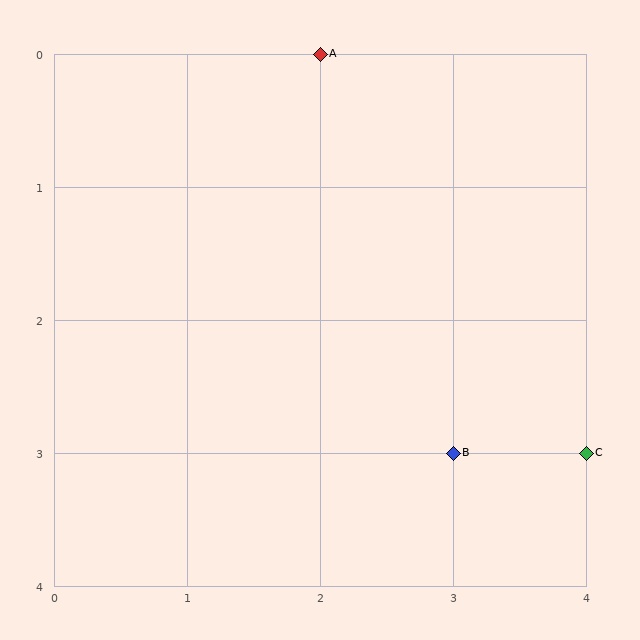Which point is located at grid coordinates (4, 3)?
Point C is at (4, 3).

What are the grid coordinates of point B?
Point B is at grid coordinates (3, 3).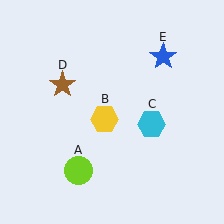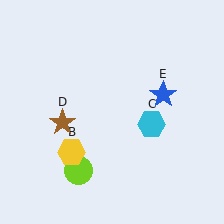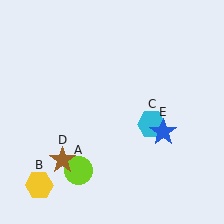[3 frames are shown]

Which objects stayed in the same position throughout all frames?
Lime circle (object A) and cyan hexagon (object C) remained stationary.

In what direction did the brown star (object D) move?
The brown star (object D) moved down.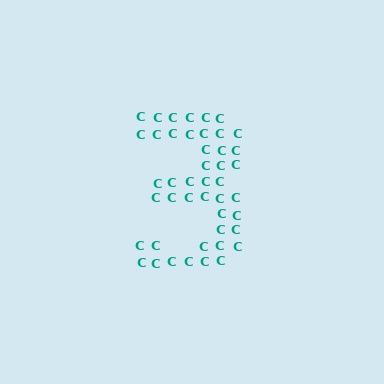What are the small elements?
The small elements are letter C's.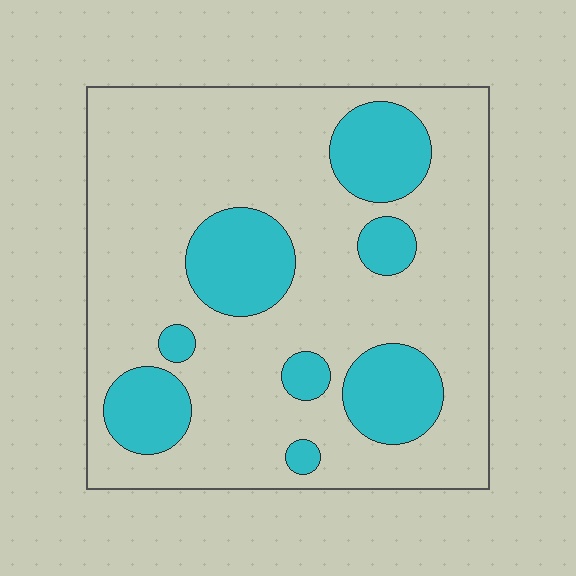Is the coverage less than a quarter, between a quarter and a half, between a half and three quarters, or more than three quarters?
Less than a quarter.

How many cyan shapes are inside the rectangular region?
8.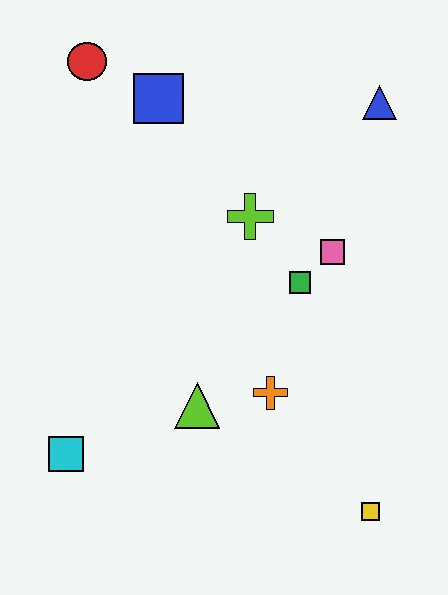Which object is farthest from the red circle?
The yellow square is farthest from the red circle.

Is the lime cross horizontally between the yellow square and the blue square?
Yes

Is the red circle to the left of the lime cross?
Yes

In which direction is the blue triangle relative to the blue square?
The blue triangle is to the right of the blue square.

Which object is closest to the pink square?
The green square is closest to the pink square.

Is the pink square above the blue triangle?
No